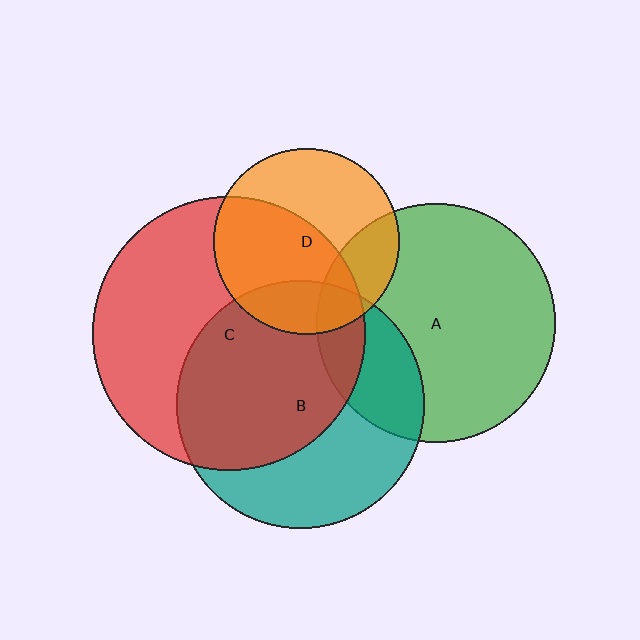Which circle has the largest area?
Circle C (red).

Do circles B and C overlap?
Yes.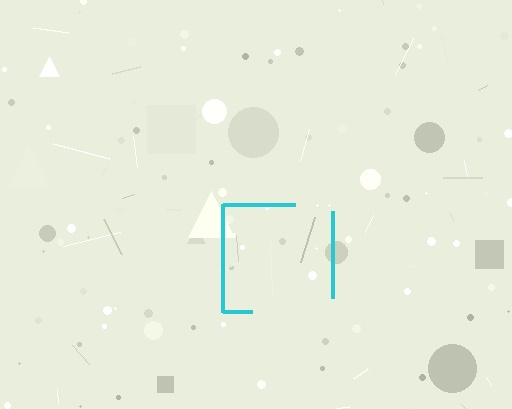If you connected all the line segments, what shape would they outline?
They would outline a square.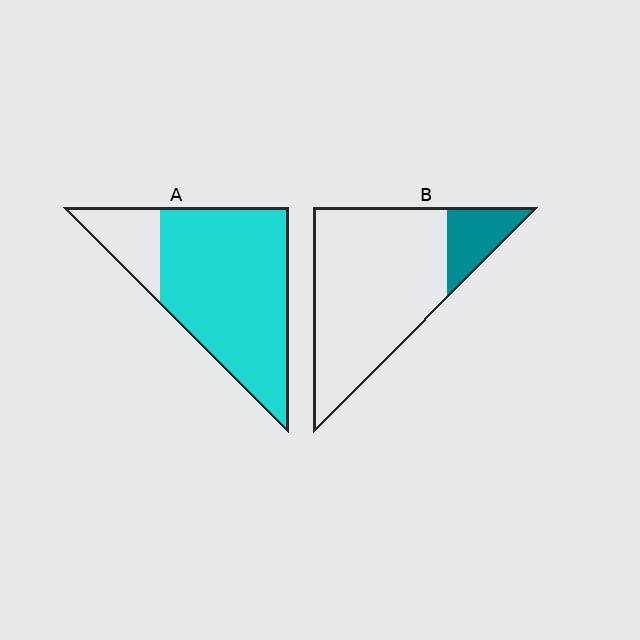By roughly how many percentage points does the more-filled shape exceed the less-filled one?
By roughly 65 percentage points (A over B).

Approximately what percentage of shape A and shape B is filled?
A is approximately 80% and B is approximately 15%.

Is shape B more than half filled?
No.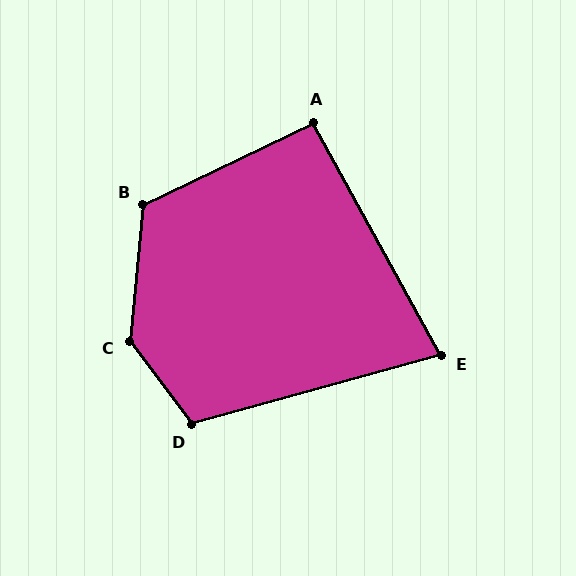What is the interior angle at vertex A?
Approximately 93 degrees (approximately right).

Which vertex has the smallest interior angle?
E, at approximately 77 degrees.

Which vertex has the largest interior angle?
C, at approximately 138 degrees.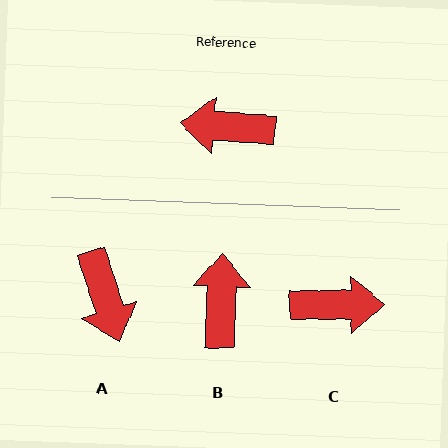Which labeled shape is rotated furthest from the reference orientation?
C, about 175 degrees away.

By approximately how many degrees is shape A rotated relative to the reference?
Approximately 112 degrees counter-clockwise.